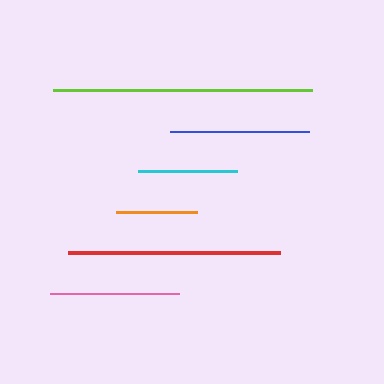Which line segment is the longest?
The lime line is the longest at approximately 259 pixels.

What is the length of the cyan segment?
The cyan segment is approximately 99 pixels long.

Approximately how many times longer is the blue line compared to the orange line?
The blue line is approximately 1.7 times the length of the orange line.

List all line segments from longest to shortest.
From longest to shortest: lime, red, blue, pink, cyan, orange.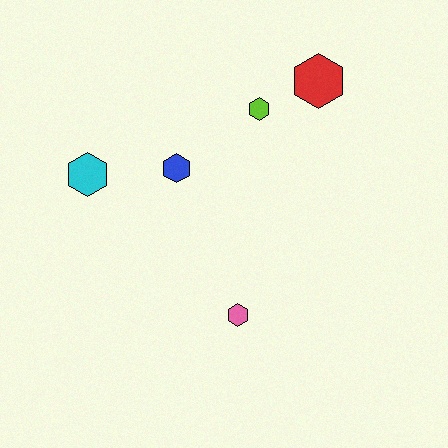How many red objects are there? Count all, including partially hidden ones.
There is 1 red object.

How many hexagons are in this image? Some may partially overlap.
There are 5 hexagons.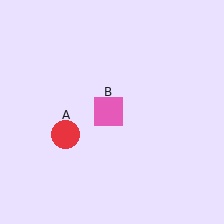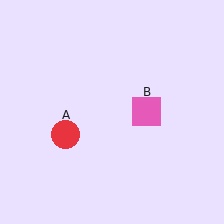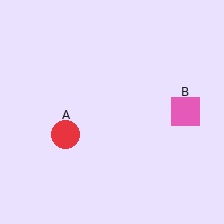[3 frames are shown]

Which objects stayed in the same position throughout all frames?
Red circle (object A) remained stationary.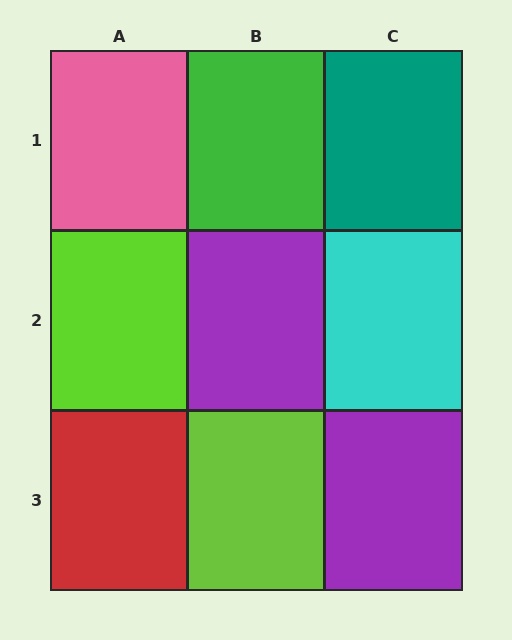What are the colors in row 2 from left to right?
Lime, purple, cyan.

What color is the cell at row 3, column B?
Lime.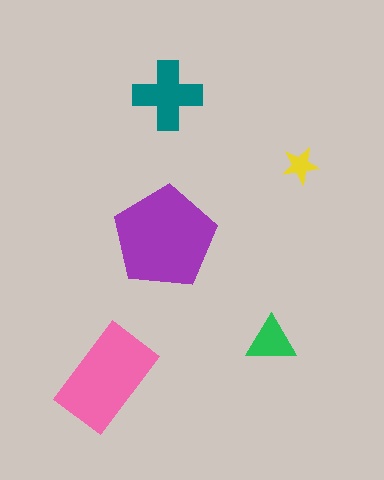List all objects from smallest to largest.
The yellow star, the green triangle, the teal cross, the pink rectangle, the purple pentagon.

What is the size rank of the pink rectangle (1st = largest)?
2nd.